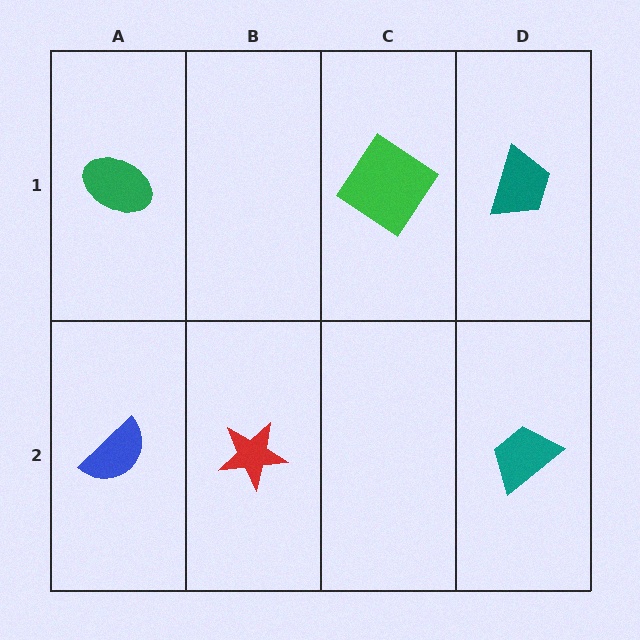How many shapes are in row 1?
3 shapes.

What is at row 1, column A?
A green ellipse.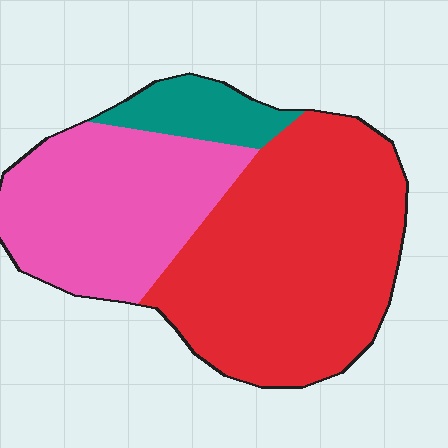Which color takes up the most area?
Red, at roughly 55%.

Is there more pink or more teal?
Pink.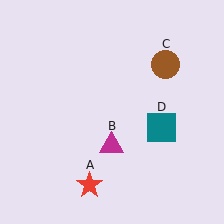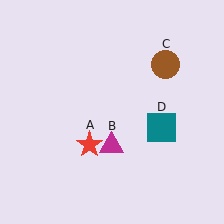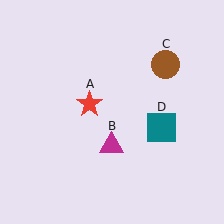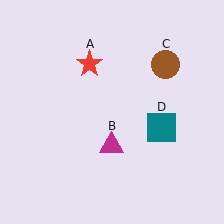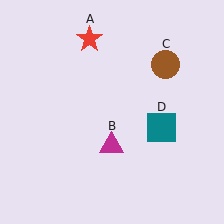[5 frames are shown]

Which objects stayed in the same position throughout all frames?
Magenta triangle (object B) and brown circle (object C) and teal square (object D) remained stationary.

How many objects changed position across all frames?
1 object changed position: red star (object A).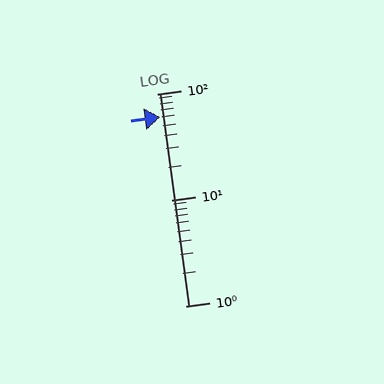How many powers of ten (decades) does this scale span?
The scale spans 2 decades, from 1 to 100.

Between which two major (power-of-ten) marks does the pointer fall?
The pointer is between 10 and 100.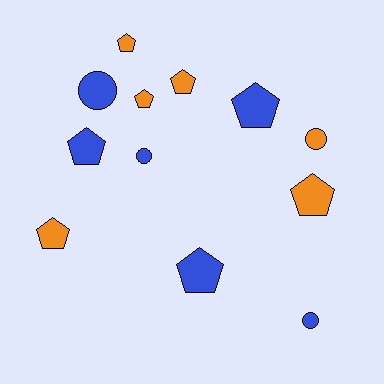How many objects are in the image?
There are 12 objects.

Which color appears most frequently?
Blue, with 6 objects.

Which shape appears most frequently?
Pentagon, with 8 objects.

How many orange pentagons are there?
There are 5 orange pentagons.